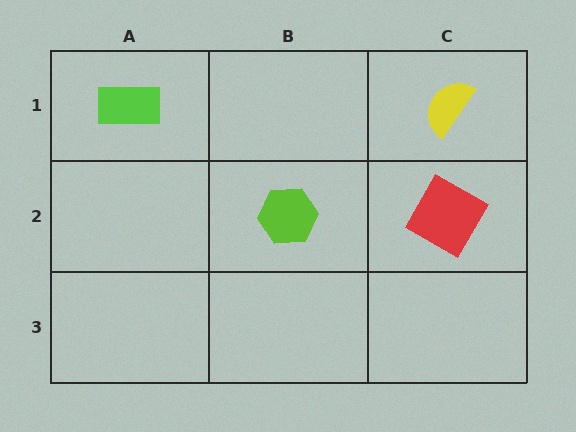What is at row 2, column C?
A red square.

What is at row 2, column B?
A lime hexagon.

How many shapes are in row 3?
0 shapes.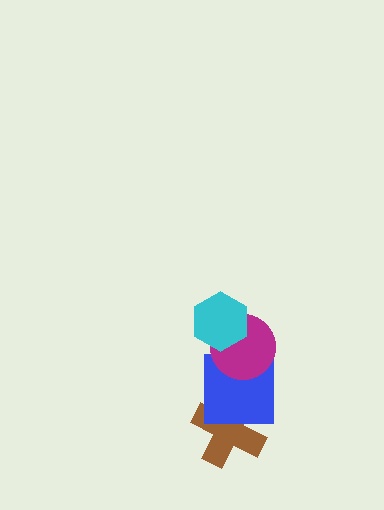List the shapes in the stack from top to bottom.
From top to bottom: the cyan hexagon, the magenta circle, the blue square, the brown cross.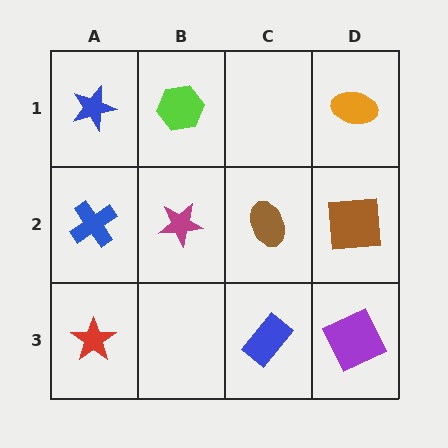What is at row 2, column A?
A blue cross.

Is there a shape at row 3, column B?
No, that cell is empty.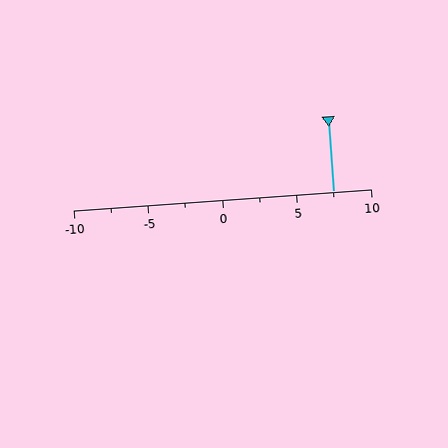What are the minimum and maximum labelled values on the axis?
The axis runs from -10 to 10.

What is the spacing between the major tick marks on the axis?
The major ticks are spaced 5 apart.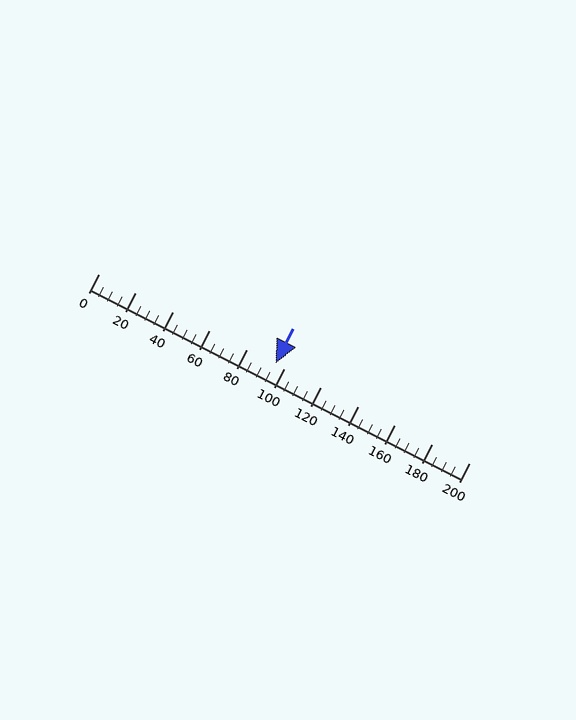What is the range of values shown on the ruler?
The ruler shows values from 0 to 200.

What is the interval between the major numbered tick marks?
The major tick marks are spaced 20 units apart.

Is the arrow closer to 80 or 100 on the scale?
The arrow is closer to 100.